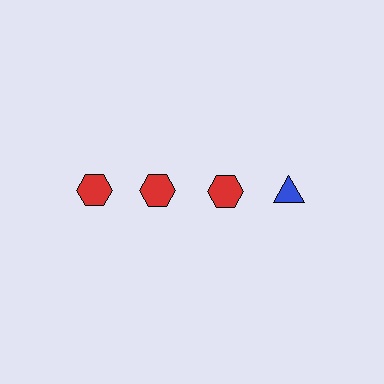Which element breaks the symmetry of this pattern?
The blue triangle in the top row, second from right column breaks the symmetry. All other shapes are red hexagons.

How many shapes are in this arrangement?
There are 4 shapes arranged in a grid pattern.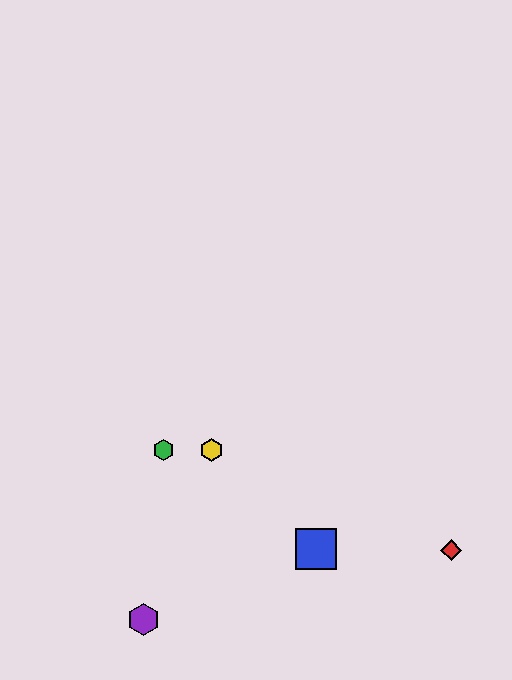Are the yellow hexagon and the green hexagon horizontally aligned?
Yes, both are at y≈450.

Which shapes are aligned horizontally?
The green hexagon, the yellow hexagon are aligned horizontally.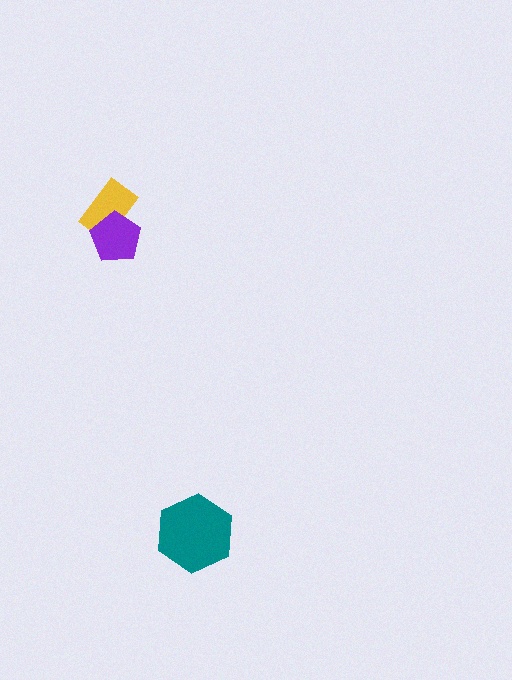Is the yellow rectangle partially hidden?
Yes, it is partially covered by another shape.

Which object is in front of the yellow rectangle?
The purple pentagon is in front of the yellow rectangle.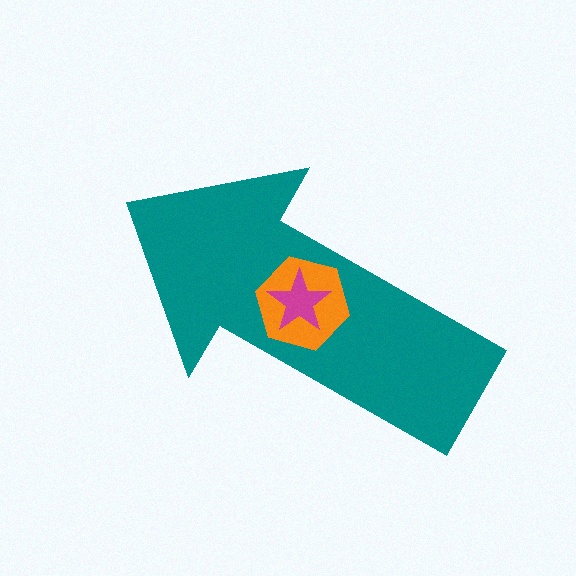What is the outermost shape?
The teal arrow.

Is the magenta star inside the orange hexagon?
Yes.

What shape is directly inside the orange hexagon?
The magenta star.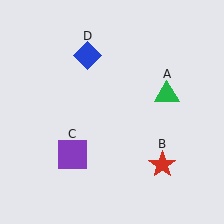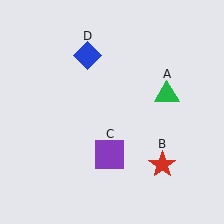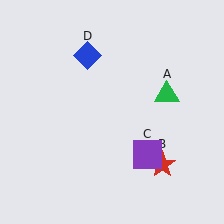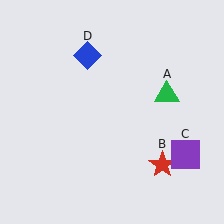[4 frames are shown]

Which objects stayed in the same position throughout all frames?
Green triangle (object A) and red star (object B) and blue diamond (object D) remained stationary.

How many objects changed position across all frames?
1 object changed position: purple square (object C).